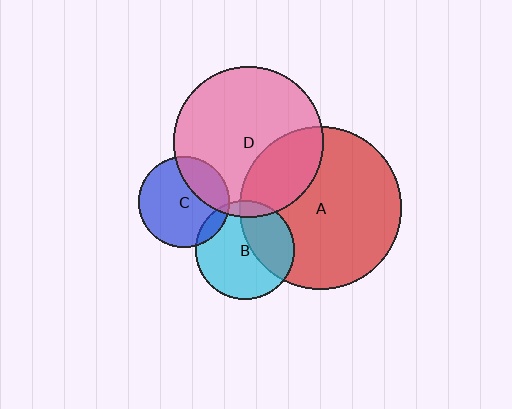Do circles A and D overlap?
Yes.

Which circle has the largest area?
Circle A (red).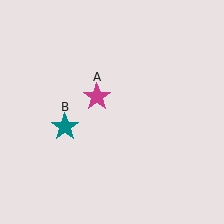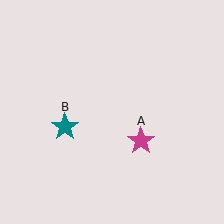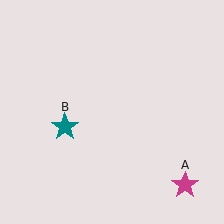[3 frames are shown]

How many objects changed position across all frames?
1 object changed position: magenta star (object A).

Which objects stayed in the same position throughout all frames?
Teal star (object B) remained stationary.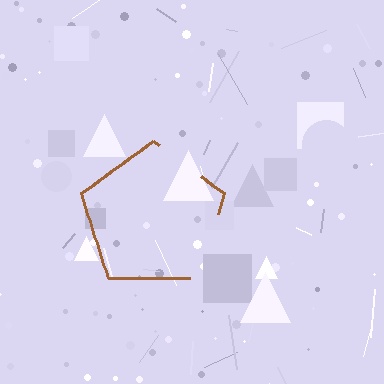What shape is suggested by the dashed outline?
The dashed outline suggests a pentagon.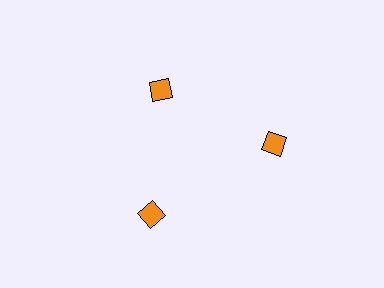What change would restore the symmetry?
The symmetry would be restored by moving it outward, back onto the ring so that all 3 diamonds sit at equal angles and equal distance from the center.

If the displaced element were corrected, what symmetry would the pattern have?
It would have 3-fold rotational symmetry — the pattern would map onto itself every 120 degrees.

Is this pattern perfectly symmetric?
No. The 3 orange diamonds are arranged in a ring, but one element near the 11 o'clock position is pulled inward toward the center, breaking the 3-fold rotational symmetry.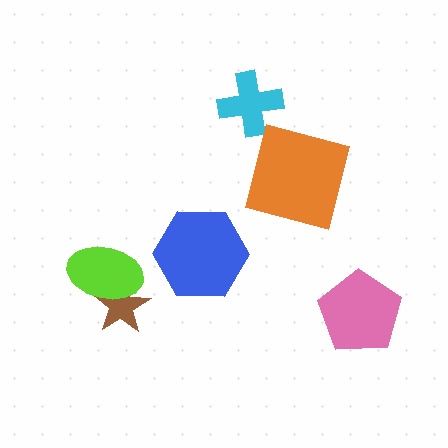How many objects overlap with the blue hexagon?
0 objects overlap with the blue hexagon.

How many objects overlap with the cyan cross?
0 objects overlap with the cyan cross.